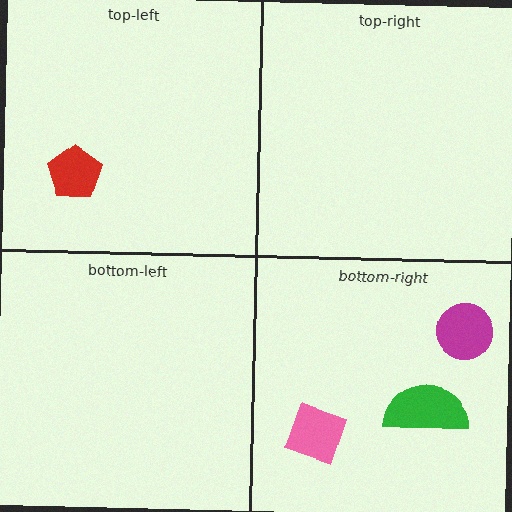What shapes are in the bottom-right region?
The green semicircle, the pink diamond, the magenta circle.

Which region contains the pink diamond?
The bottom-right region.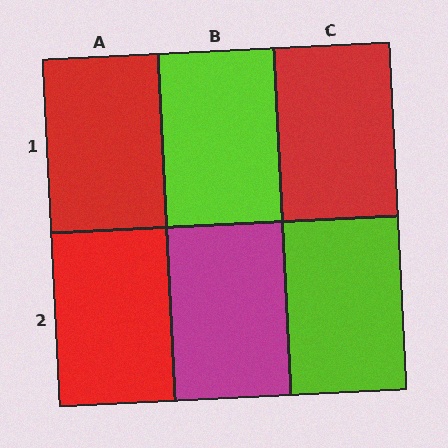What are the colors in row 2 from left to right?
Red, magenta, lime.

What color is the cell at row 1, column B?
Lime.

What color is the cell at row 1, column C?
Red.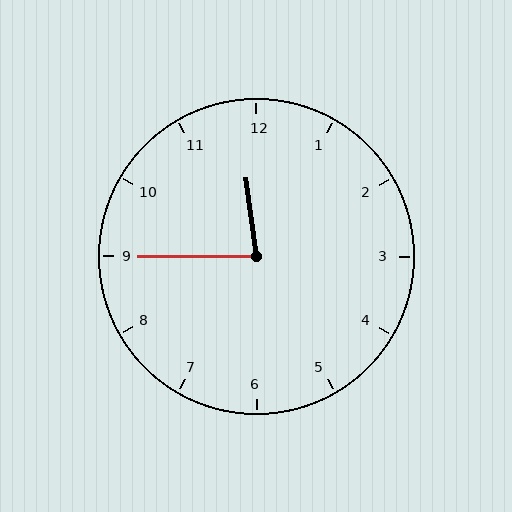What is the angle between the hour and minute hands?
Approximately 82 degrees.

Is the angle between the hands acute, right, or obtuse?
It is acute.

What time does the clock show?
11:45.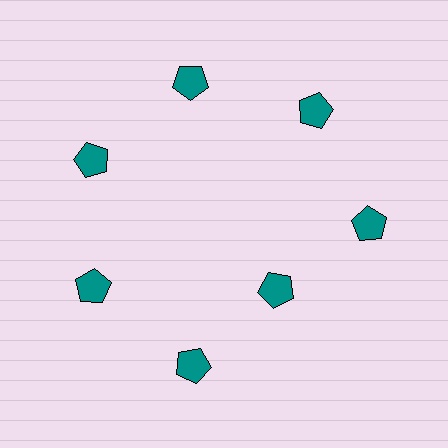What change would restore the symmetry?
The symmetry would be restored by moving it outward, back onto the ring so that all 7 pentagons sit at equal angles and equal distance from the center.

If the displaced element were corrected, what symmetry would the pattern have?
It would have 7-fold rotational symmetry — the pattern would map onto itself every 51 degrees.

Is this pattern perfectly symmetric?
No. The 7 teal pentagons are arranged in a ring, but one element near the 5 o'clock position is pulled inward toward the center, breaking the 7-fold rotational symmetry.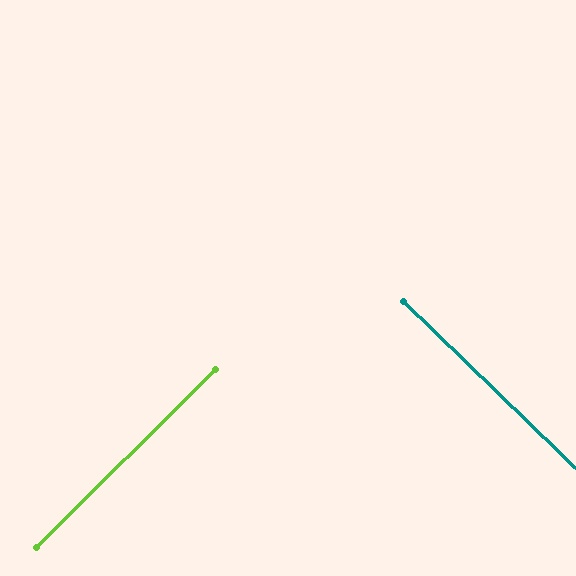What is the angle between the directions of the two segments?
Approximately 89 degrees.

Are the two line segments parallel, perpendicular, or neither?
Perpendicular — they meet at approximately 89°.